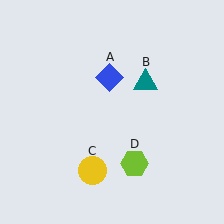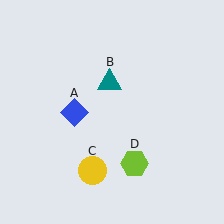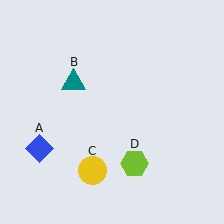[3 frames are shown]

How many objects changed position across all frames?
2 objects changed position: blue diamond (object A), teal triangle (object B).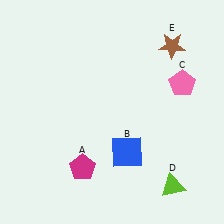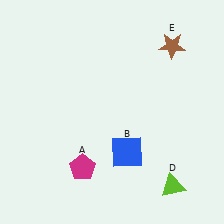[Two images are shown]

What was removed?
The pink pentagon (C) was removed in Image 2.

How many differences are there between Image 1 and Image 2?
There is 1 difference between the two images.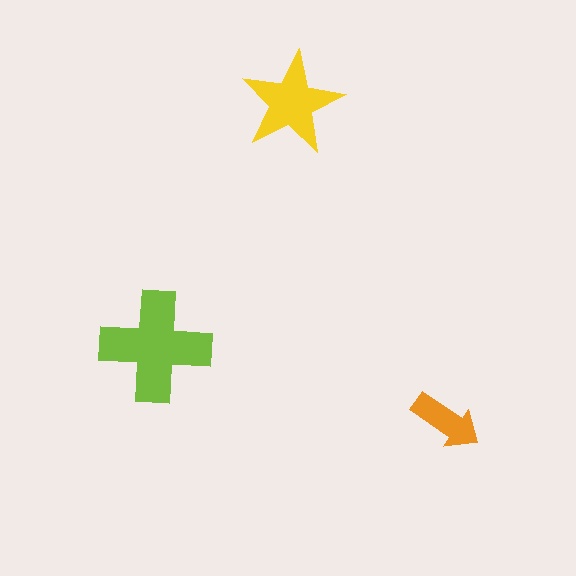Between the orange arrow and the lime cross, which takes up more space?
The lime cross.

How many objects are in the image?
There are 3 objects in the image.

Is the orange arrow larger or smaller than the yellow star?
Smaller.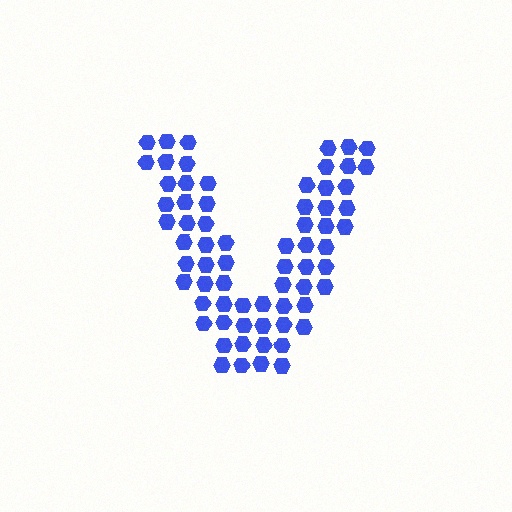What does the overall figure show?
The overall figure shows the letter V.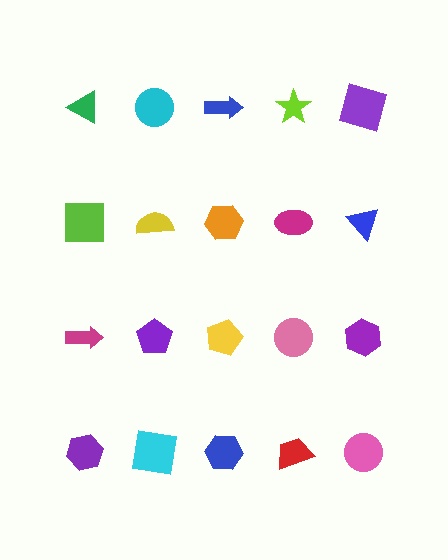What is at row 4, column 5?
A pink circle.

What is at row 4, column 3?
A blue hexagon.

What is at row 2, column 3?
An orange hexagon.